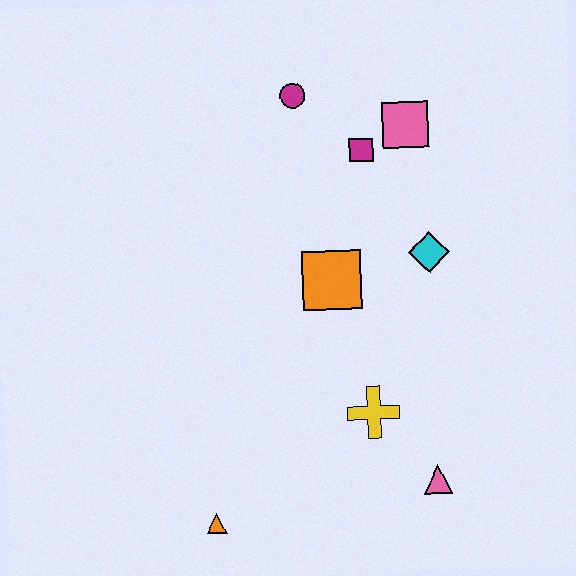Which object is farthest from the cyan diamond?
The orange triangle is farthest from the cyan diamond.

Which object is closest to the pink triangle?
The yellow cross is closest to the pink triangle.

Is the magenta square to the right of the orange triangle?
Yes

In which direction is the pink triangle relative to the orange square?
The pink triangle is below the orange square.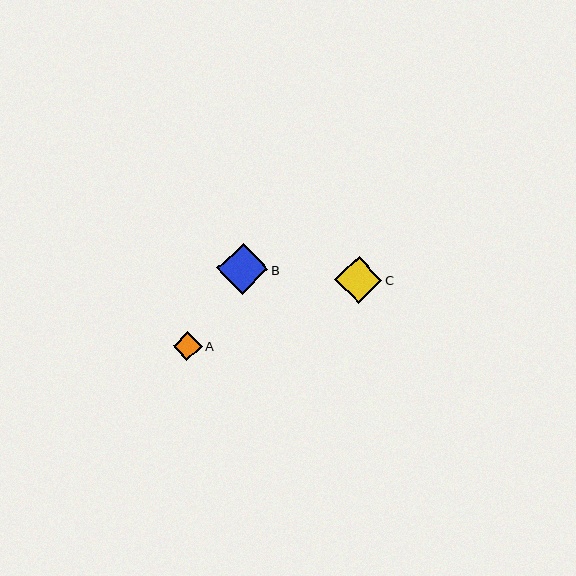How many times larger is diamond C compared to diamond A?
Diamond C is approximately 1.6 times the size of diamond A.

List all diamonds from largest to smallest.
From largest to smallest: B, C, A.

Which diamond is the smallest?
Diamond A is the smallest with a size of approximately 29 pixels.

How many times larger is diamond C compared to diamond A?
Diamond C is approximately 1.6 times the size of diamond A.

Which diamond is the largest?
Diamond B is the largest with a size of approximately 51 pixels.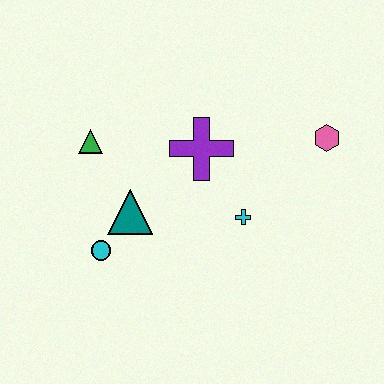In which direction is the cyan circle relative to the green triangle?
The cyan circle is below the green triangle.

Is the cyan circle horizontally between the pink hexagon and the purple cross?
No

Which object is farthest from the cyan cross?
The green triangle is farthest from the cyan cross.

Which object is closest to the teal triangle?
The cyan circle is closest to the teal triangle.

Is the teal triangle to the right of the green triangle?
Yes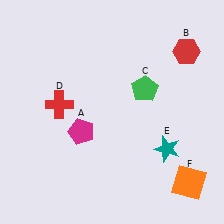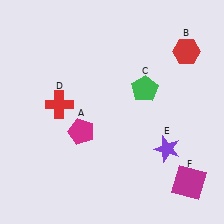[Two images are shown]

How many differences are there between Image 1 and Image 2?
There are 2 differences between the two images.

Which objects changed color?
E changed from teal to purple. F changed from orange to magenta.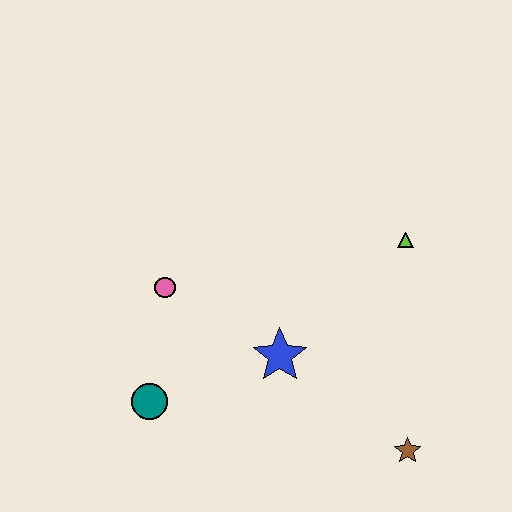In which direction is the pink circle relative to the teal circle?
The pink circle is above the teal circle.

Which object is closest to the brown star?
The blue star is closest to the brown star.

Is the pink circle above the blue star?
Yes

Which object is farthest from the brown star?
The pink circle is farthest from the brown star.